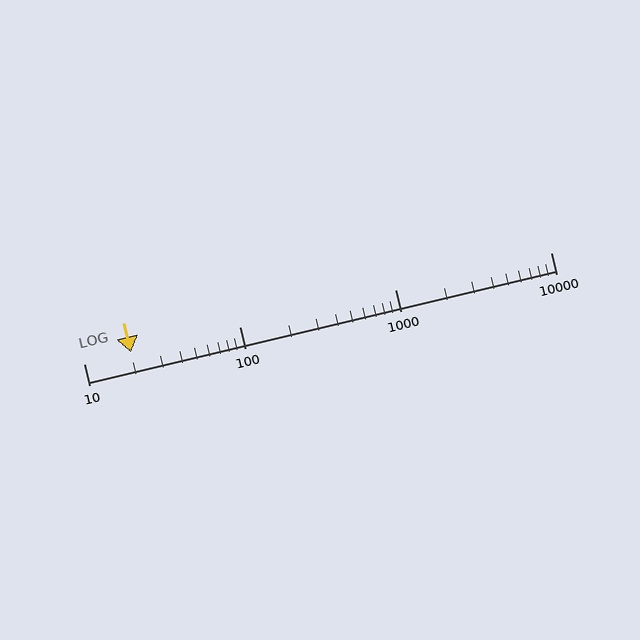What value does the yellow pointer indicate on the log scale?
The pointer indicates approximately 20.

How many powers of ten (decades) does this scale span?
The scale spans 3 decades, from 10 to 10000.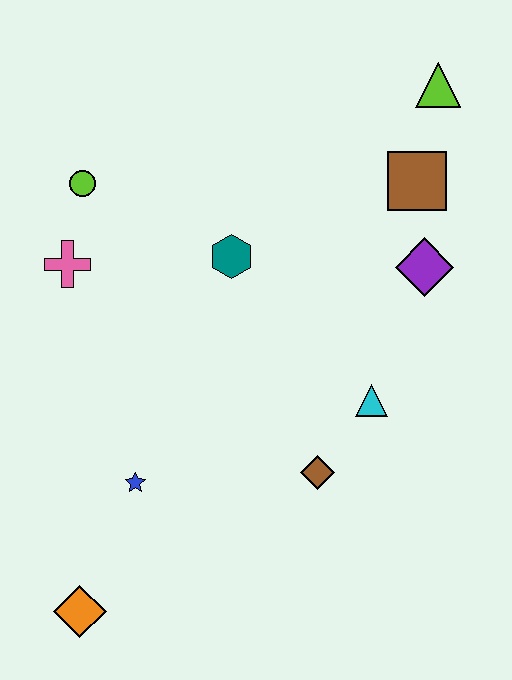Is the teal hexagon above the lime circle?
No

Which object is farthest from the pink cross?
The lime triangle is farthest from the pink cross.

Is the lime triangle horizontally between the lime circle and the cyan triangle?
No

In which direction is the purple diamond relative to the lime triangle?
The purple diamond is below the lime triangle.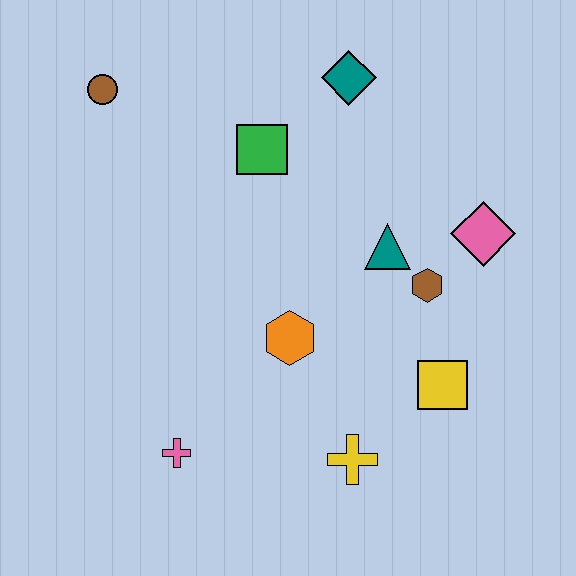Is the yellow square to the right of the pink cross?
Yes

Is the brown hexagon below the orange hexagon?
No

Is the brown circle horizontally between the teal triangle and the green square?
No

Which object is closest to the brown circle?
The green square is closest to the brown circle.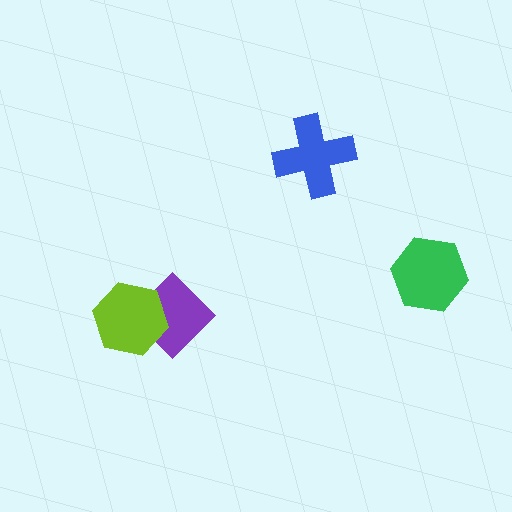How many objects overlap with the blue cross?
0 objects overlap with the blue cross.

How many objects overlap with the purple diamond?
1 object overlaps with the purple diamond.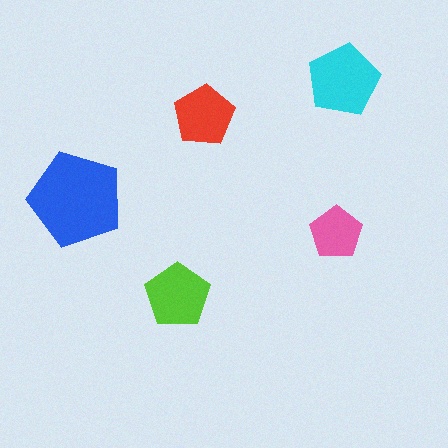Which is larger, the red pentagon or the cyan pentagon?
The cyan one.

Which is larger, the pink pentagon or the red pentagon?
The red one.